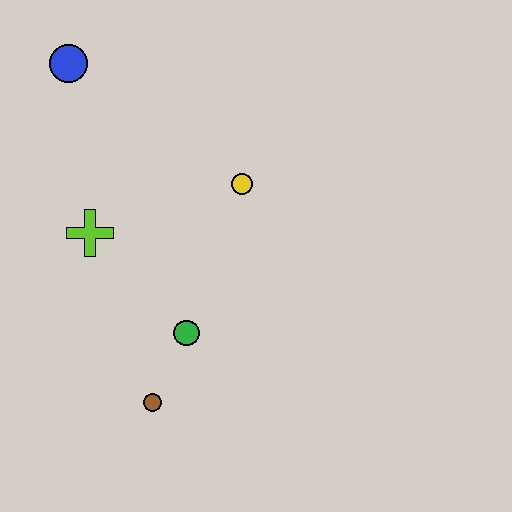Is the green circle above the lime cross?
No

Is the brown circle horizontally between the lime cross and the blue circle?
No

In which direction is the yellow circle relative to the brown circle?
The yellow circle is above the brown circle.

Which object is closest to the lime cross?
The green circle is closest to the lime cross.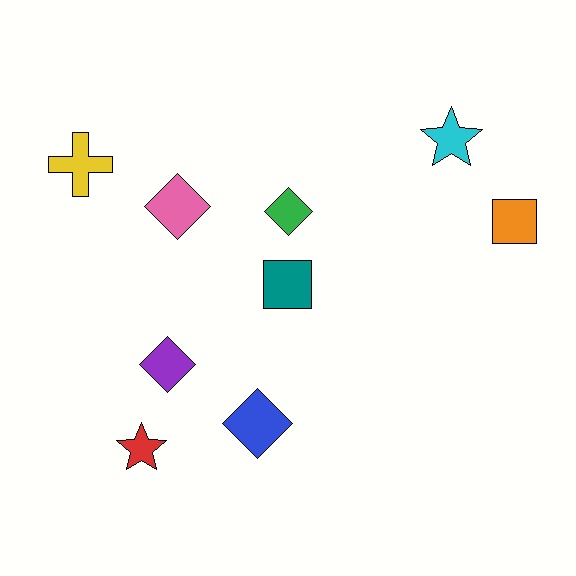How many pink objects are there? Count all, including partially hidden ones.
There is 1 pink object.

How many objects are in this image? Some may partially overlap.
There are 9 objects.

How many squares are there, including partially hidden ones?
There are 2 squares.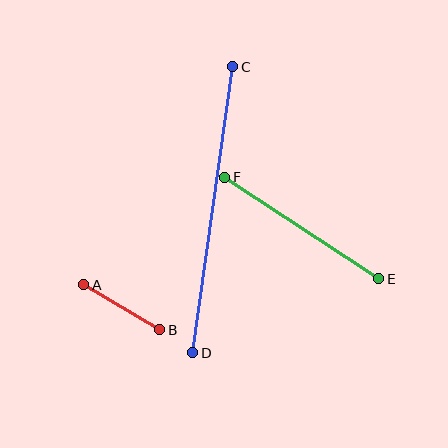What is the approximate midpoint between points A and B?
The midpoint is at approximately (122, 307) pixels.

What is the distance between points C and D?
The distance is approximately 289 pixels.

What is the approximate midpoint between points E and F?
The midpoint is at approximately (302, 228) pixels.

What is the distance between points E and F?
The distance is approximately 184 pixels.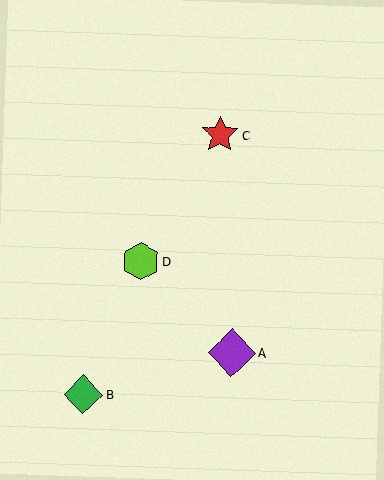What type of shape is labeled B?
Shape B is a green diamond.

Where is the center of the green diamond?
The center of the green diamond is at (83, 395).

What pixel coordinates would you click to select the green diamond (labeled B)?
Click at (83, 395) to select the green diamond B.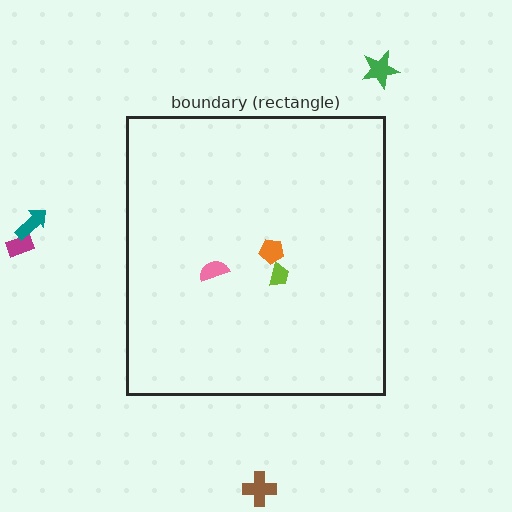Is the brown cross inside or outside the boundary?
Outside.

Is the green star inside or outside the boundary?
Outside.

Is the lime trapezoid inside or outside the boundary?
Inside.